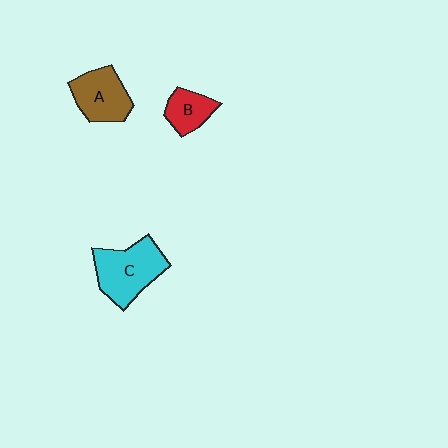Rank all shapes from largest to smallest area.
From largest to smallest: C (cyan), A (brown), B (red).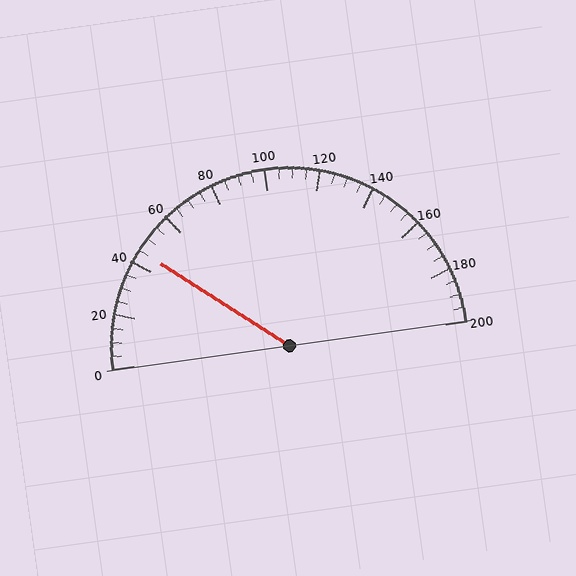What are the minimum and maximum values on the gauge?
The gauge ranges from 0 to 200.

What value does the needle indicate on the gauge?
The needle indicates approximately 45.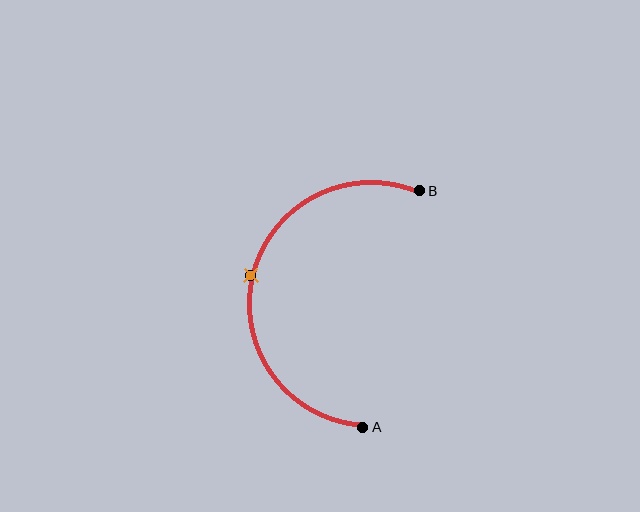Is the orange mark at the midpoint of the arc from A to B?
Yes. The orange mark lies on the arc at equal arc-length from both A and B — it is the arc midpoint.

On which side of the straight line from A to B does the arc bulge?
The arc bulges to the left of the straight line connecting A and B.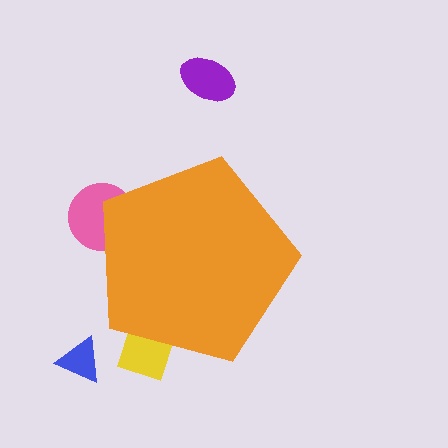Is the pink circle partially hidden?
Yes, the pink circle is partially hidden behind the orange pentagon.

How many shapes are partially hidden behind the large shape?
2 shapes are partially hidden.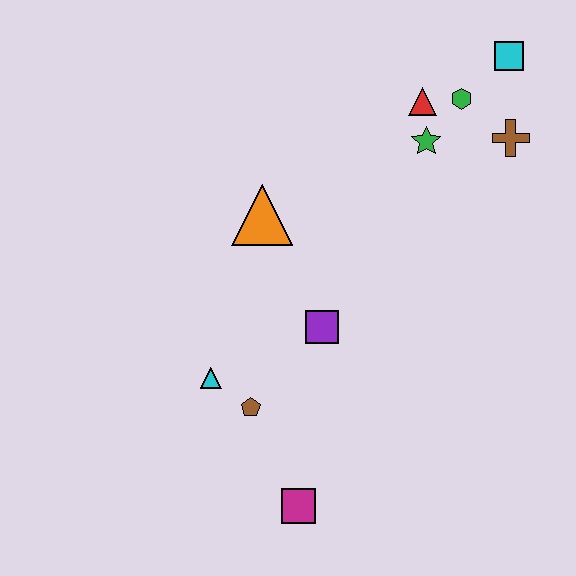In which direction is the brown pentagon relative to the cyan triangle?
The brown pentagon is to the right of the cyan triangle.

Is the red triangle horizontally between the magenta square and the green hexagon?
Yes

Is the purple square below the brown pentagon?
No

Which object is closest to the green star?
The red triangle is closest to the green star.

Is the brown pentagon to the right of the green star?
No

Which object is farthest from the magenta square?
The cyan square is farthest from the magenta square.